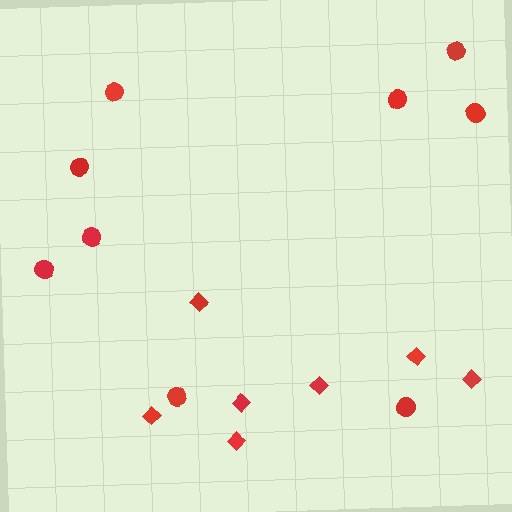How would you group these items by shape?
There are 2 groups: one group of diamonds (7) and one group of circles (9).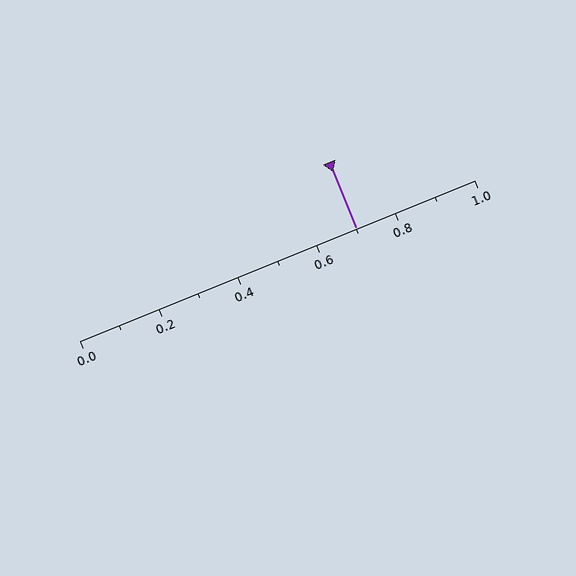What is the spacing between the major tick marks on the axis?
The major ticks are spaced 0.2 apart.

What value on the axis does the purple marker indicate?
The marker indicates approximately 0.7.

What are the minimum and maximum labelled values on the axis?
The axis runs from 0.0 to 1.0.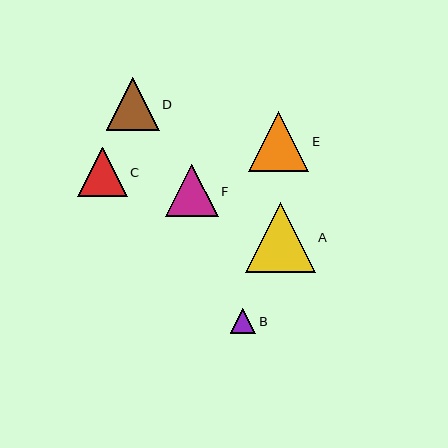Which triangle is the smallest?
Triangle B is the smallest with a size of approximately 26 pixels.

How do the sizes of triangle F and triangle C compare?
Triangle F and triangle C are approximately the same size.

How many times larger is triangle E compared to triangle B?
Triangle E is approximately 2.3 times the size of triangle B.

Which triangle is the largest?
Triangle A is the largest with a size of approximately 70 pixels.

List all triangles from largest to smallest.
From largest to smallest: A, E, F, D, C, B.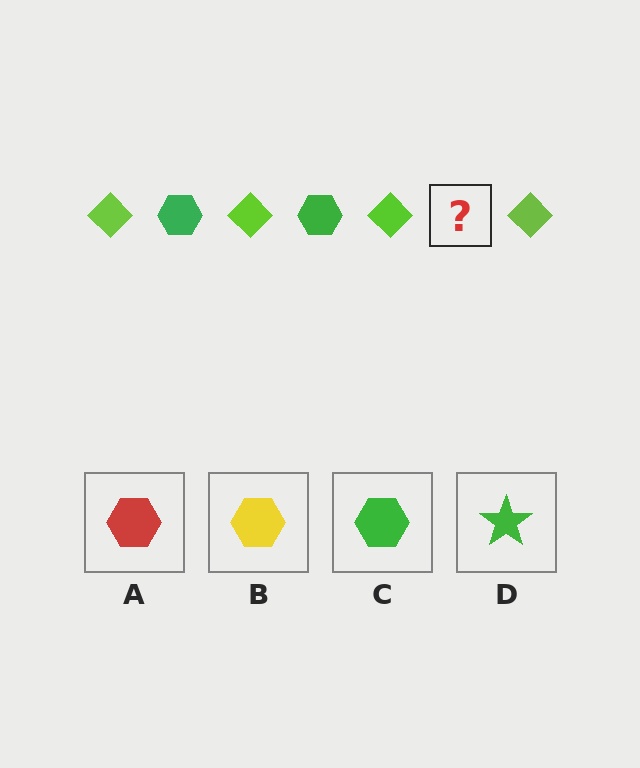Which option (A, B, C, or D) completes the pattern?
C.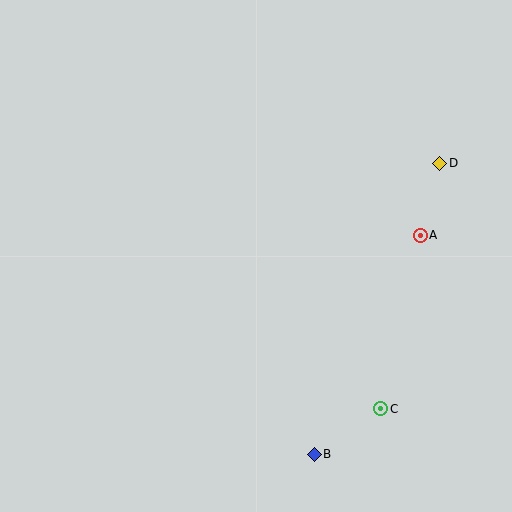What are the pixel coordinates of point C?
Point C is at (381, 409).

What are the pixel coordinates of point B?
Point B is at (314, 454).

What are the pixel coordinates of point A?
Point A is at (420, 235).